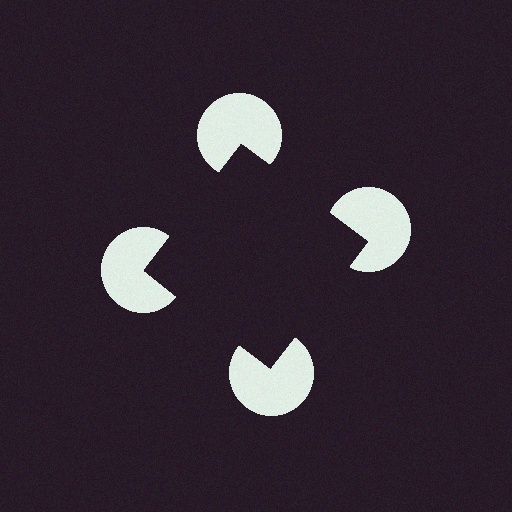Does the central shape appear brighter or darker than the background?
It typically appears slightly darker than the background, even though no actual brightness change is drawn.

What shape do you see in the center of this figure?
An illusory square — its edges are inferred from the aligned wedge cuts in the pac-man discs, not physically drawn.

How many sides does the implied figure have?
4 sides.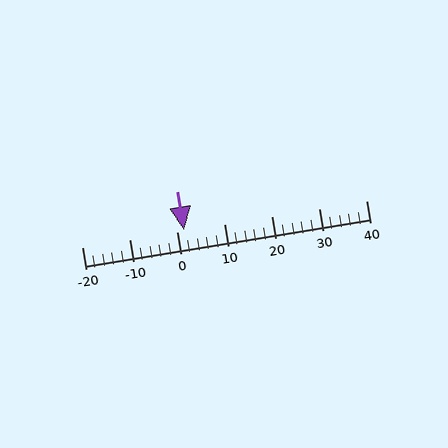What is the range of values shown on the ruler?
The ruler shows values from -20 to 40.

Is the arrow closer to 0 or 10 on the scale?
The arrow is closer to 0.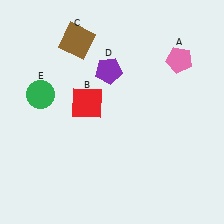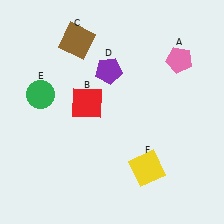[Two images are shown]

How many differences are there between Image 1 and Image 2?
There is 1 difference between the two images.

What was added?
A yellow square (F) was added in Image 2.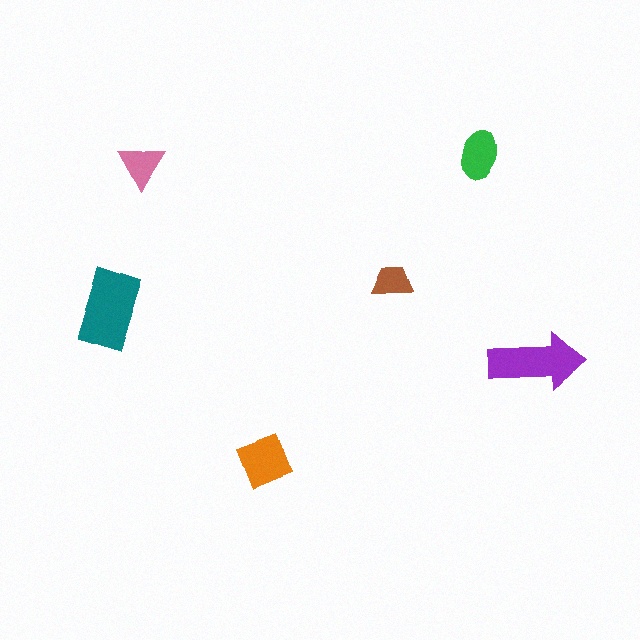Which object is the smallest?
The brown trapezoid.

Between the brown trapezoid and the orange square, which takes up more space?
The orange square.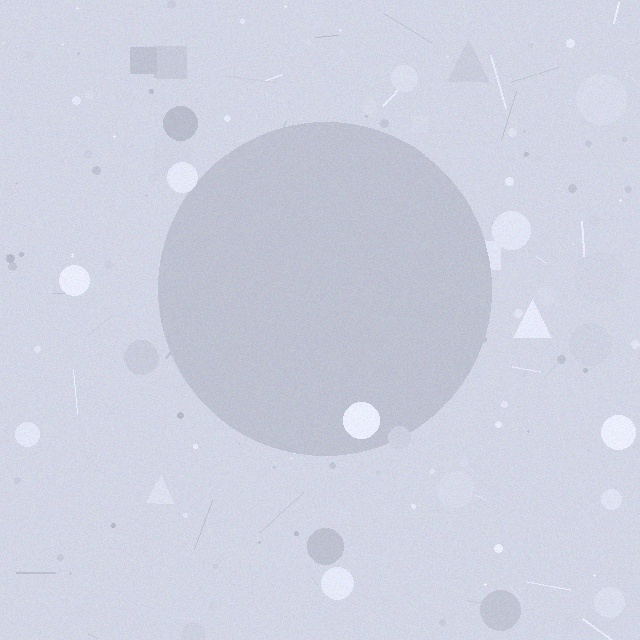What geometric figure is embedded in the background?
A circle is embedded in the background.